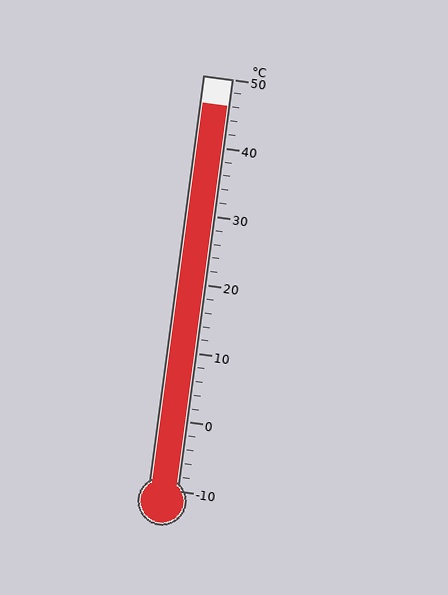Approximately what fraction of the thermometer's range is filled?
The thermometer is filled to approximately 95% of its range.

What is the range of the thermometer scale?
The thermometer scale ranges from -10°C to 50°C.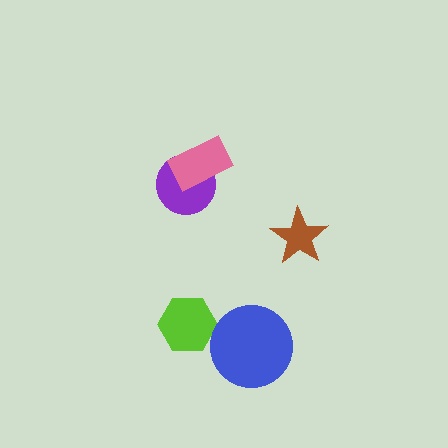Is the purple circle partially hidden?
Yes, it is partially covered by another shape.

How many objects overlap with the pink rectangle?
1 object overlaps with the pink rectangle.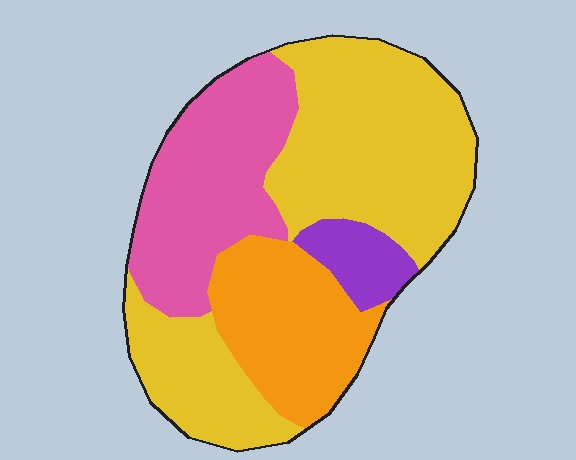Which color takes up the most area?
Yellow, at roughly 45%.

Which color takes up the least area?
Purple, at roughly 5%.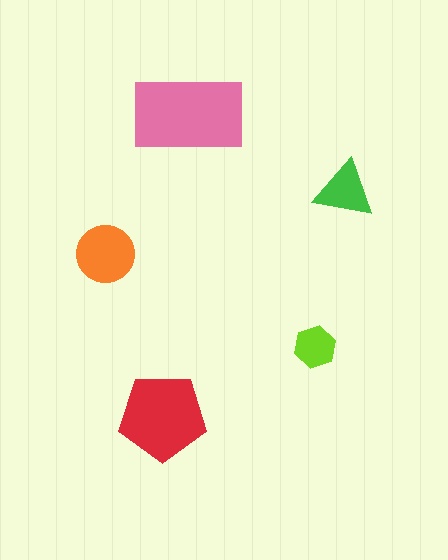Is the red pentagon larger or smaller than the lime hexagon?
Larger.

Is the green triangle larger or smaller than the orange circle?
Smaller.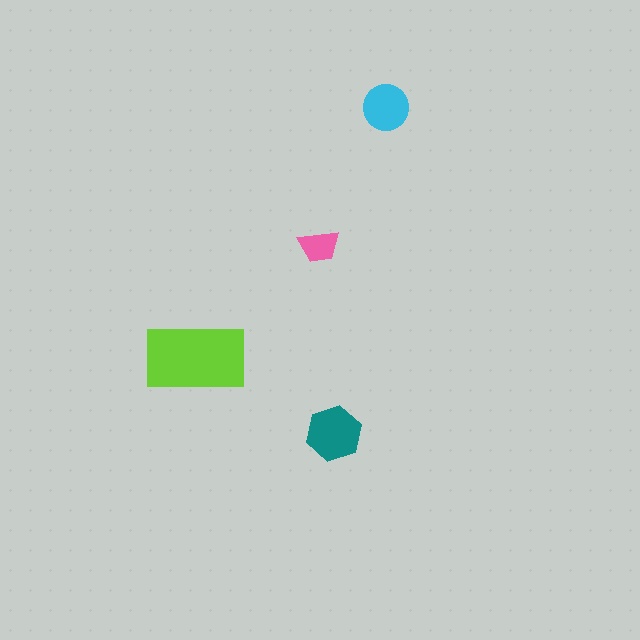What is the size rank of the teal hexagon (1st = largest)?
2nd.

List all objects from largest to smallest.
The lime rectangle, the teal hexagon, the cyan circle, the pink trapezoid.